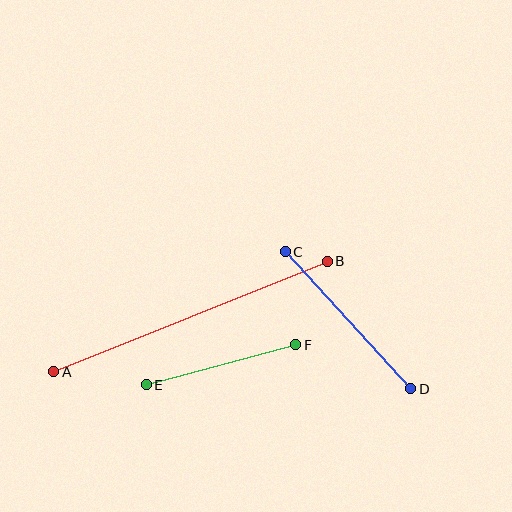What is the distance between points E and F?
The distance is approximately 154 pixels.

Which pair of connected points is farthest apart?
Points A and B are farthest apart.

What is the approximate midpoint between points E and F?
The midpoint is at approximately (221, 365) pixels.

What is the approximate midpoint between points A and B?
The midpoint is at approximately (191, 317) pixels.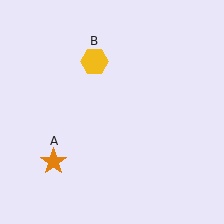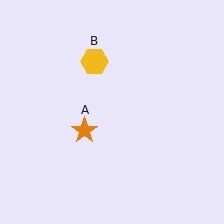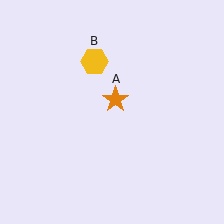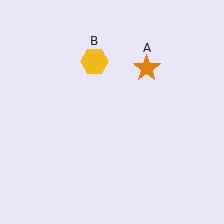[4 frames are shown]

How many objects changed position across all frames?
1 object changed position: orange star (object A).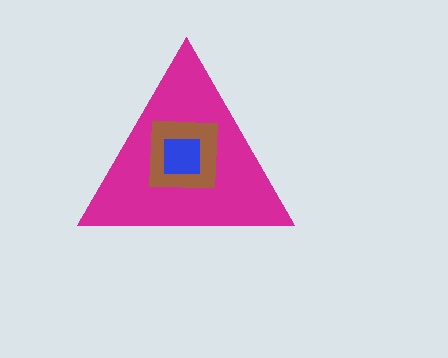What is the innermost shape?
The blue square.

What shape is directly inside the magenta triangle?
The brown square.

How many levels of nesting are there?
3.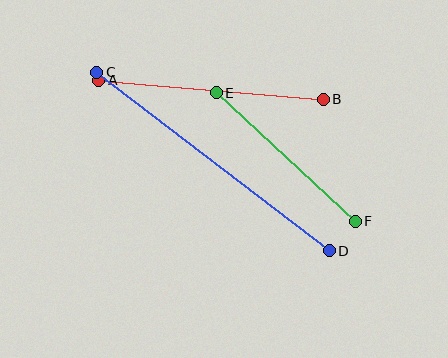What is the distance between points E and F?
The distance is approximately 189 pixels.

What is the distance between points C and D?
The distance is approximately 293 pixels.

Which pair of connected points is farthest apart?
Points C and D are farthest apart.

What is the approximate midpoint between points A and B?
The midpoint is at approximately (211, 90) pixels.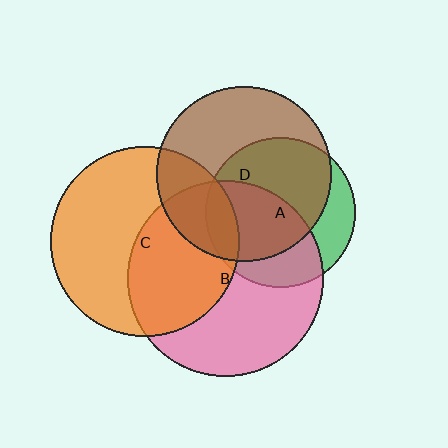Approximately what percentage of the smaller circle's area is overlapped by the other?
Approximately 35%.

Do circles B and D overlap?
Yes.